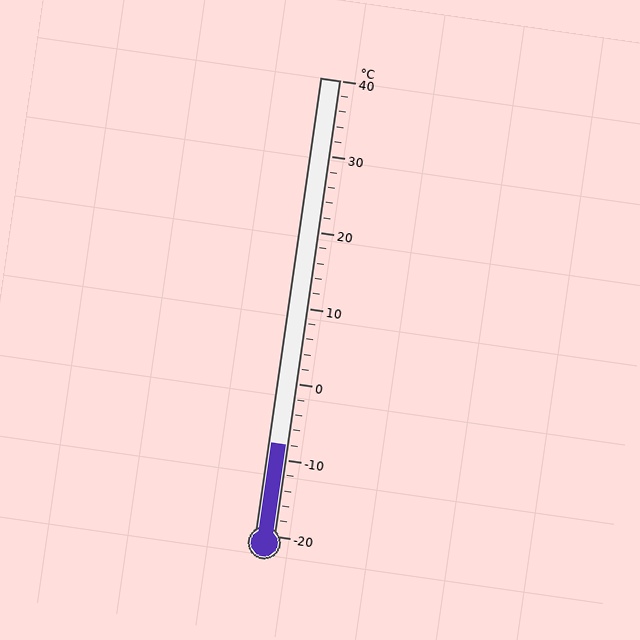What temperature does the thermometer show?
The thermometer shows approximately -8°C.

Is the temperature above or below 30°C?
The temperature is below 30°C.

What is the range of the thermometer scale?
The thermometer scale ranges from -20°C to 40°C.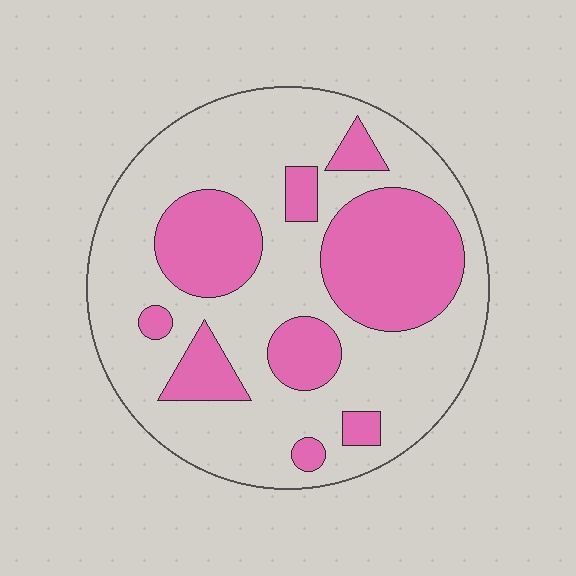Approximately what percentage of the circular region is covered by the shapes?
Approximately 30%.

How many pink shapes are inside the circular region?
9.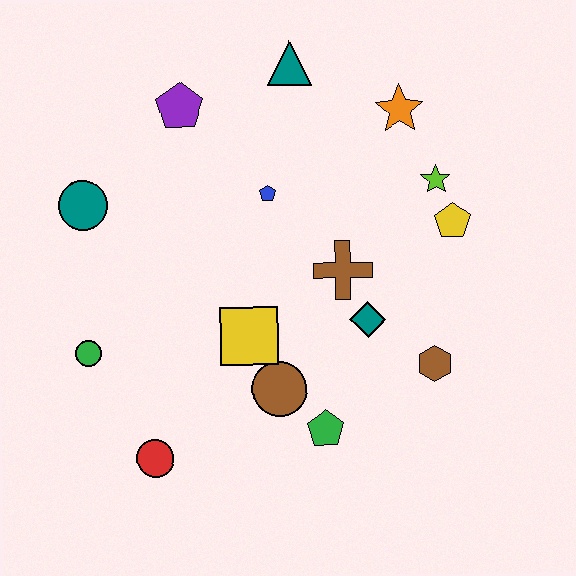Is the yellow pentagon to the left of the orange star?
No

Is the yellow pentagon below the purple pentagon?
Yes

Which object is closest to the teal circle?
The purple pentagon is closest to the teal circle.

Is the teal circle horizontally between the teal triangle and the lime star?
No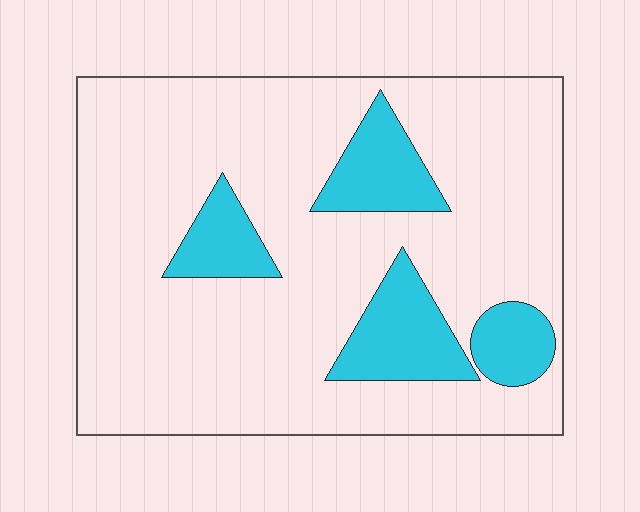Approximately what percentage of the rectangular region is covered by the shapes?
Approximately 20%.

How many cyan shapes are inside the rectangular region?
4.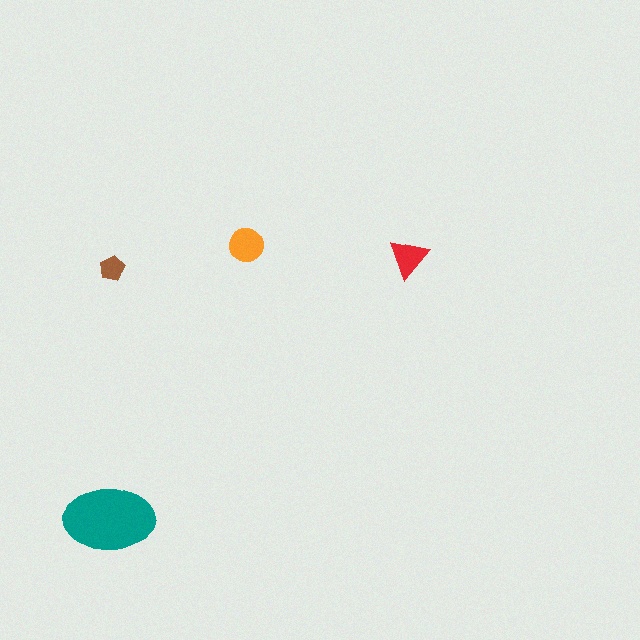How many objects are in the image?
There are 4 objects in the image.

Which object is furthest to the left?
The teal ellipse is leftmost.